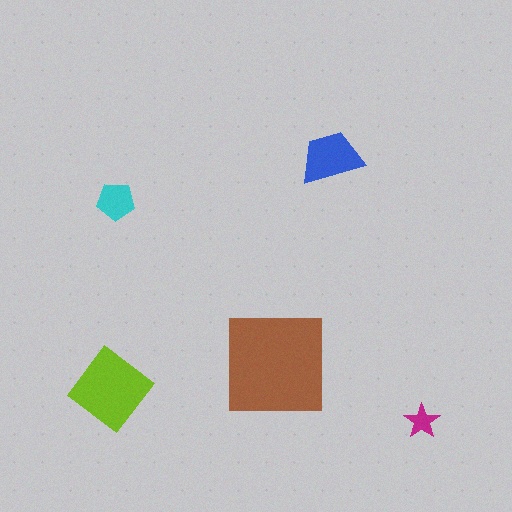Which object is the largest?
The brown square.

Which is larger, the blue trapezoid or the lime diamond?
The lime diamond.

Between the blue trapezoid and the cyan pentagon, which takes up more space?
The blue trapezoid.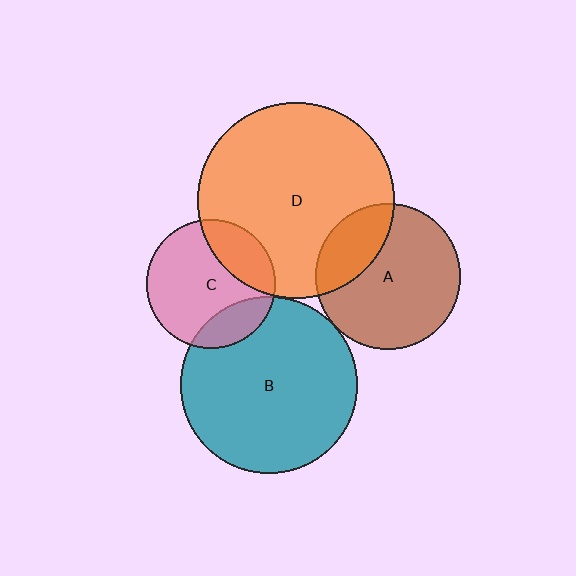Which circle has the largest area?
Circle D (orange).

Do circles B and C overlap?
Yes.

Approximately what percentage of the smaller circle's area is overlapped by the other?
Approximately 20%.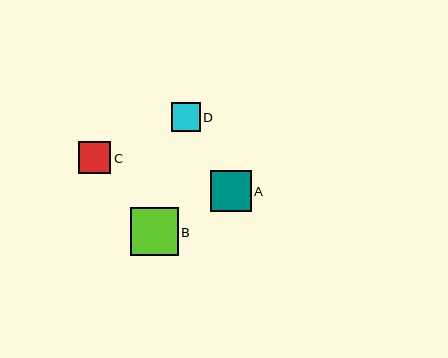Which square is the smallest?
Square D is the smallest with a size of approximately 29 pixels.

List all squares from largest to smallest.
From largest to smallest: B, A, C, D.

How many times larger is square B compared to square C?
Square B is approximately 1.5 times the size of square C.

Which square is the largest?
Square B is the largest with a size of approximately 47 pixels.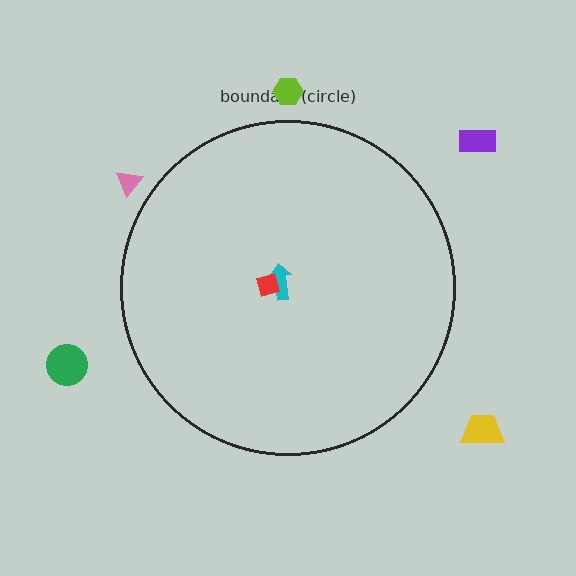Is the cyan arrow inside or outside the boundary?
Inside.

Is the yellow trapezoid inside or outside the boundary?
Outside.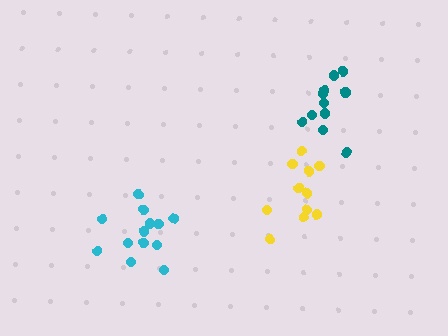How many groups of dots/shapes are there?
There are 3 groups.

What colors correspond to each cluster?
The clusters are colored: teal, yellow, cyan.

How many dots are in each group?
Group 1: 11 dots, Group 2: 11 dots, Group 3: 13 dots (35 total).